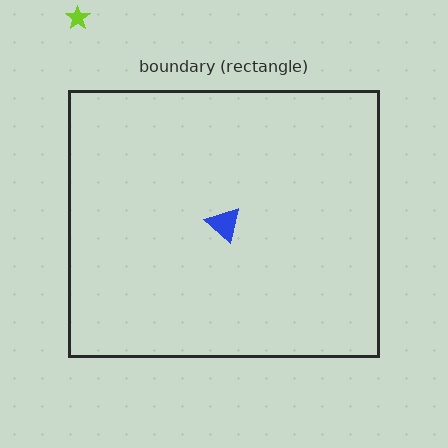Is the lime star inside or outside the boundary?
Outside.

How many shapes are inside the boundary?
1 inside, 1 outside.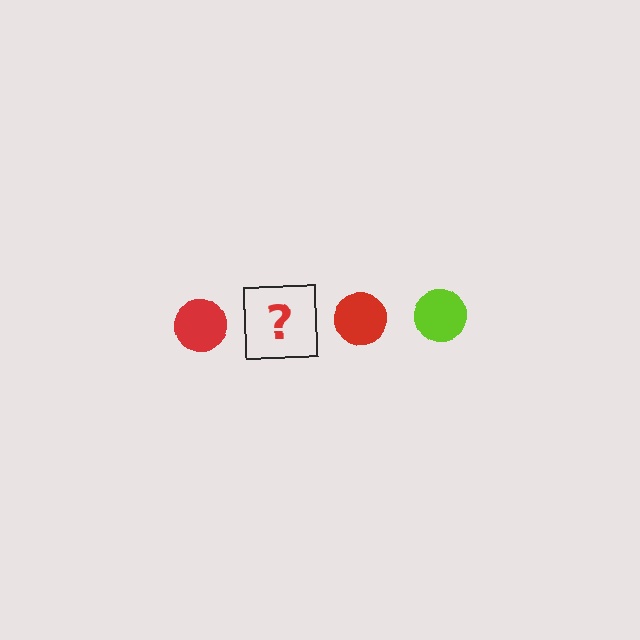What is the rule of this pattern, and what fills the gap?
The rule is that the pattern cycles through red, lime circles. The gap should be filled with a lime circle.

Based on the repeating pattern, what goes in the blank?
The blank should be a lime circle.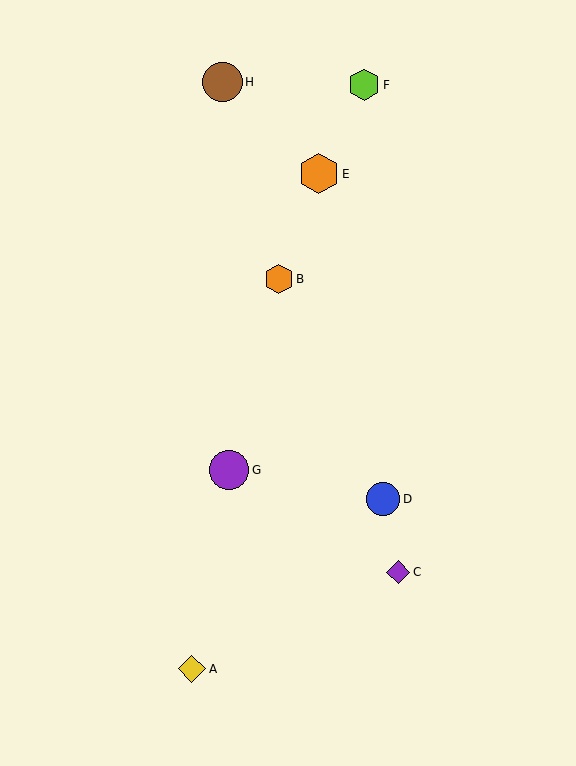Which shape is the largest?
The orange hexagon (labeled E) is the largest.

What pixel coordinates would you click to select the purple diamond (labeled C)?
Click at (398, 572) to select the purple diamond C.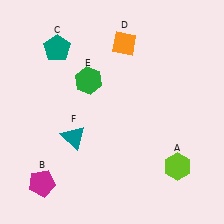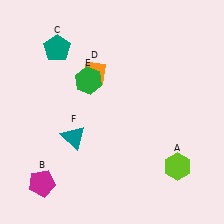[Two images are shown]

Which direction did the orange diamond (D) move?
The orange diamond (D) moved left.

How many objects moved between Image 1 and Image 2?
1 object moved between the two images.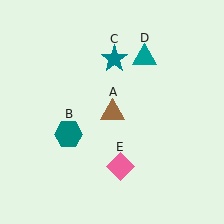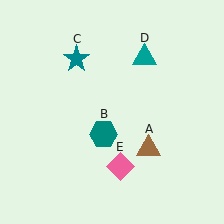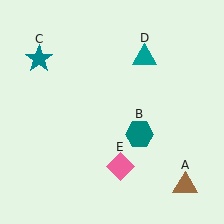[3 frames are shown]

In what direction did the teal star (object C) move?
The teal star (object C) moved left.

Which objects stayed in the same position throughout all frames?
Teal triangle (object D) and pink diamond (object E) remained stationary.